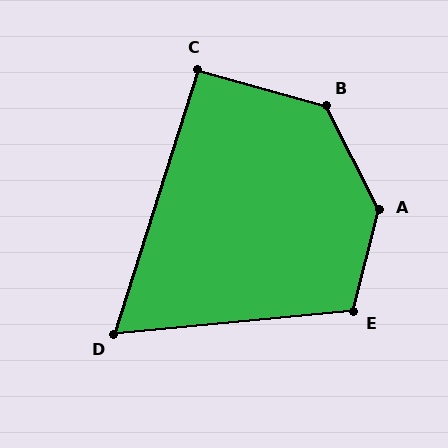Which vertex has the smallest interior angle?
D, at approximately 67 degrees.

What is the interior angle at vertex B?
Approximately 133 degrees (obtuse).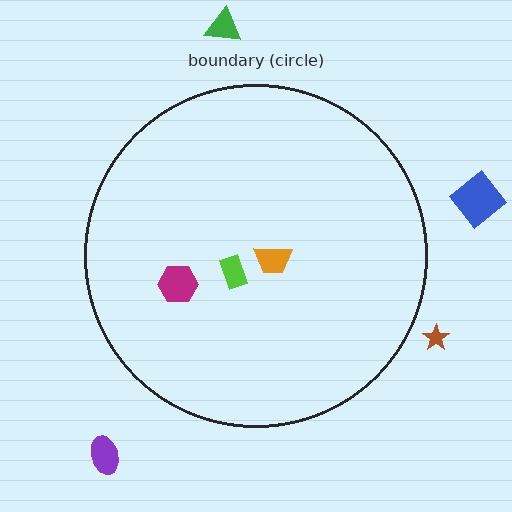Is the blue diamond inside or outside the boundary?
Outside.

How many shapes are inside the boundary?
3 inside, 4 outside.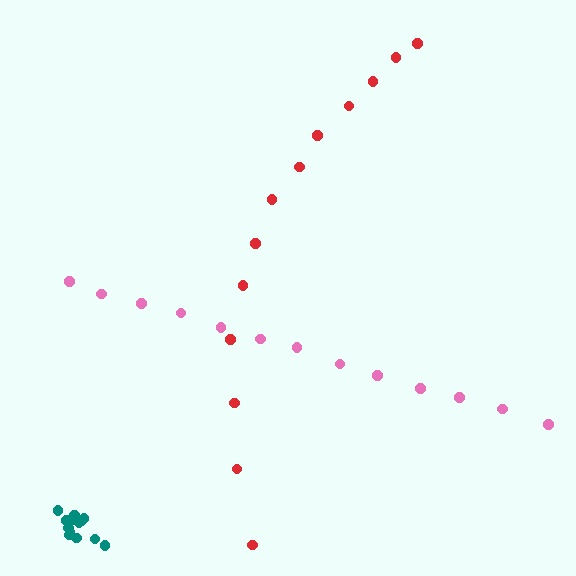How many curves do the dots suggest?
There are 3 distinct paths.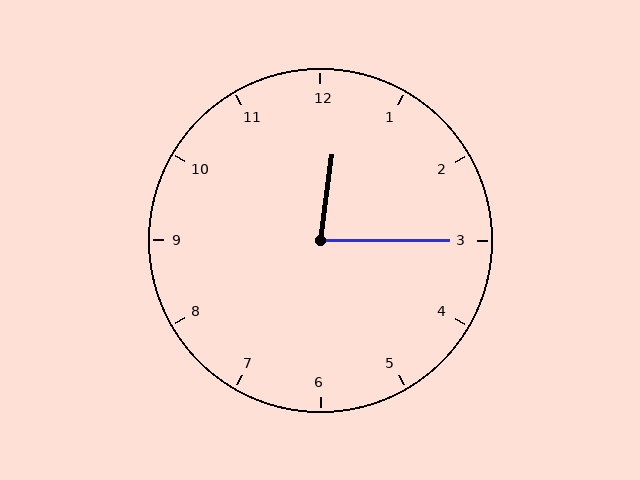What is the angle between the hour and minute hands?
Approximately 82 degrees.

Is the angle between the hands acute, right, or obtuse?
It is acute.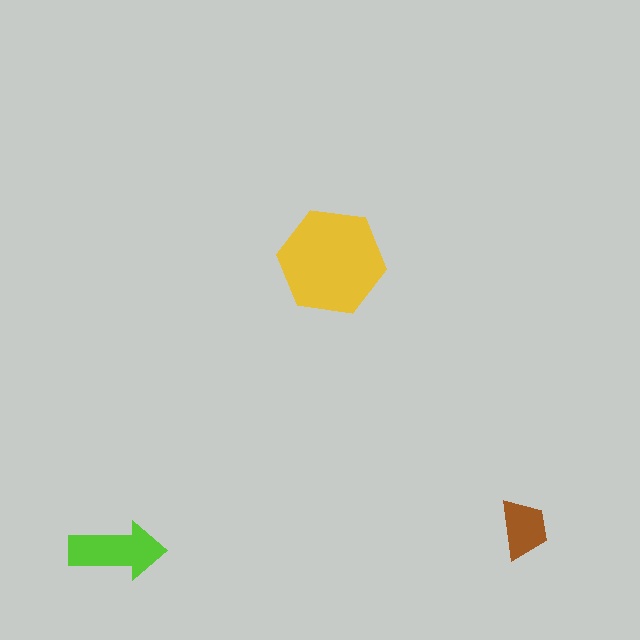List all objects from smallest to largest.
The brown trapezoid, the lime arrow, the yellow hexagon.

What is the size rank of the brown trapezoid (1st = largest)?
3rd.